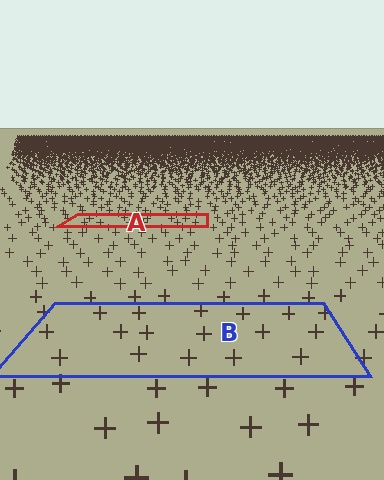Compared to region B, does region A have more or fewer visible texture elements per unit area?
Region A has more texture elements per unit area — they are packed more densely because it is farther away.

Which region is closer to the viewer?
Region B is closer. The texture elements there are larger and more spread out.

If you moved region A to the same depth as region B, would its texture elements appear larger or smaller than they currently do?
They would appear larger. At a closer depth, the same texture elements are projected at a bigger on-screen size.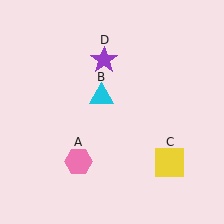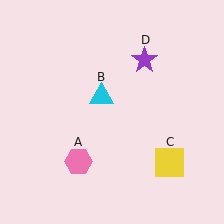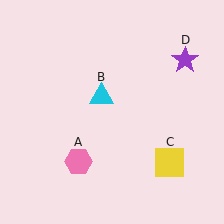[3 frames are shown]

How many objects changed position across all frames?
1 object changed position: purple star (object D).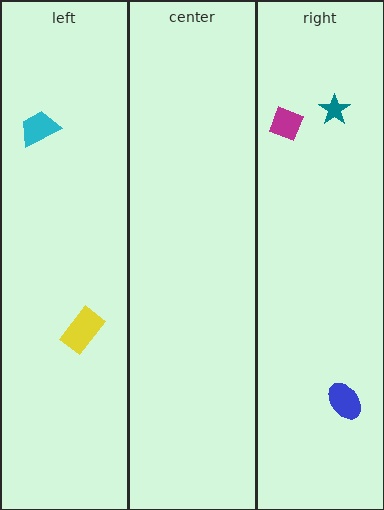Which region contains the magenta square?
The right region.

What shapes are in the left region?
The yellow rectangle, the cyan trapezoid.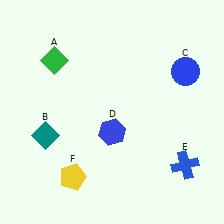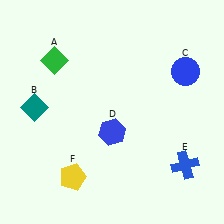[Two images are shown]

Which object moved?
The teal diamond (B) moved up.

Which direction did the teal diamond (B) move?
The teal diamond (B) moved up.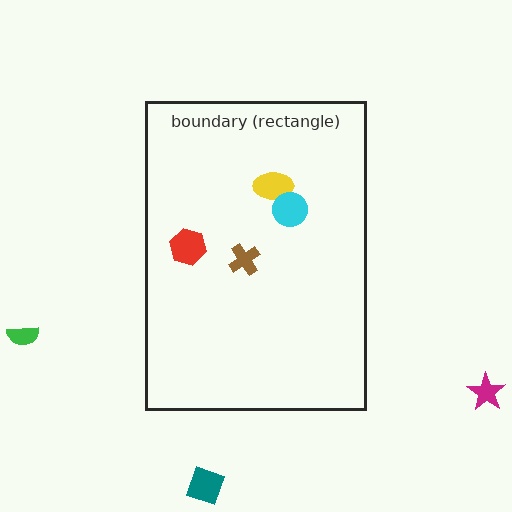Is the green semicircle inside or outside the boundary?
Outside.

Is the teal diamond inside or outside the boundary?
Outside.